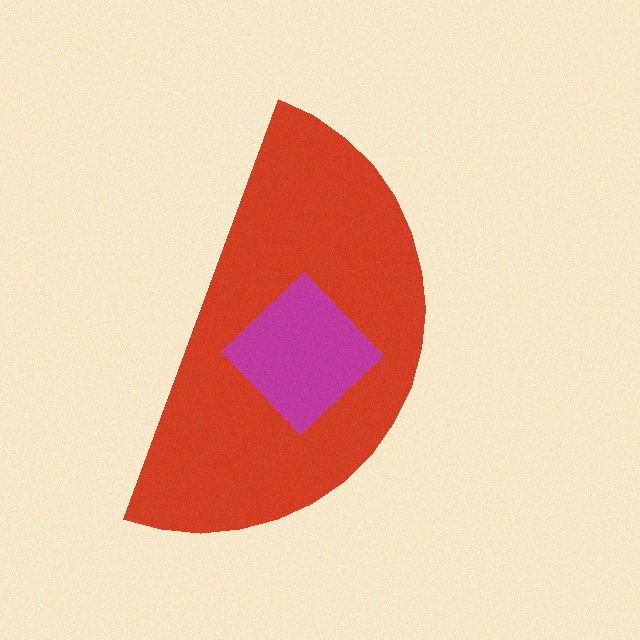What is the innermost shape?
The magenta diamond.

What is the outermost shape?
The red semicircle.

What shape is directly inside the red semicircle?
The magenta diamond.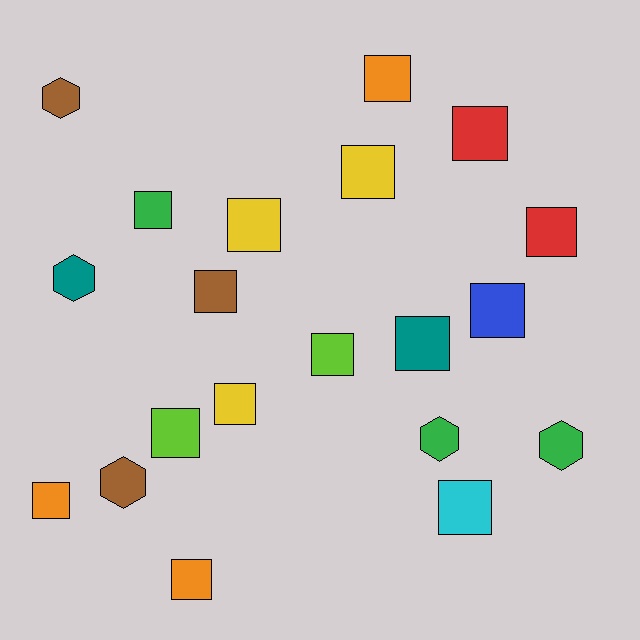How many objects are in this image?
There are 20 objects.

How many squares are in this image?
There are 15 squares.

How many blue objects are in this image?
There is 1 blue object.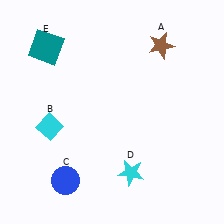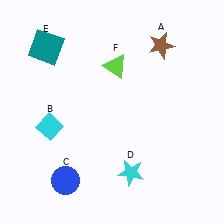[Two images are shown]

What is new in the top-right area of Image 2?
A lime triangle (F) was added in the top-right area of Image 2.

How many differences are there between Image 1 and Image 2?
There is 1 difference between the two images.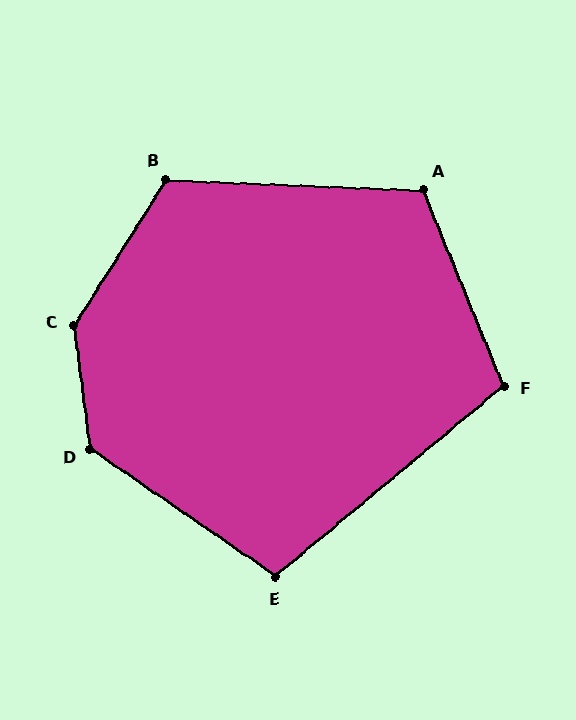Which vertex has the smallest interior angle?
E, at approximately 106 degrees.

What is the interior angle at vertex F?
Approximately 108 degrees (obtuse).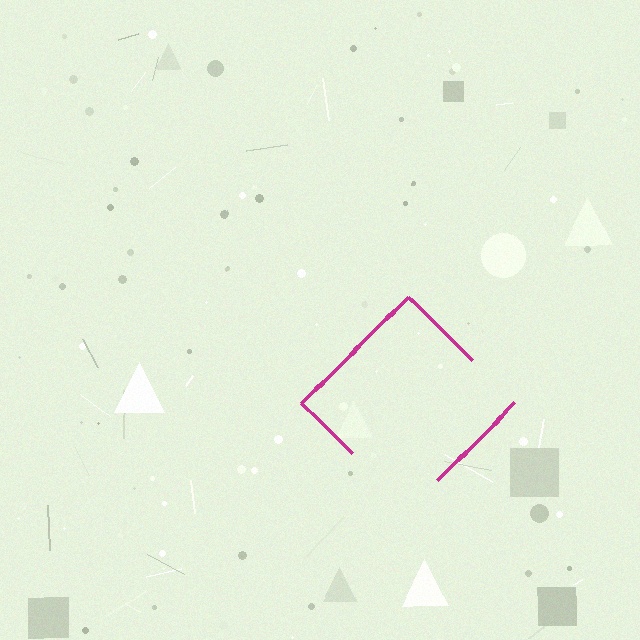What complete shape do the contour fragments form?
The contour fragments form a diamond.